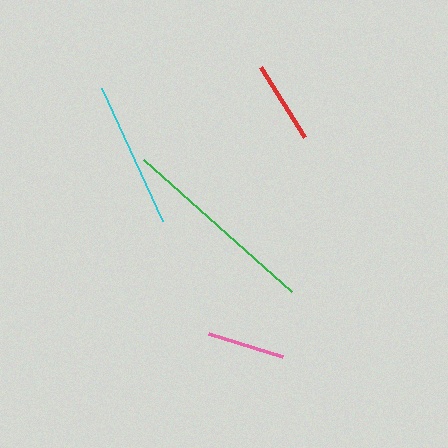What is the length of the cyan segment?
The cyan segment is approximately 147 pixels long.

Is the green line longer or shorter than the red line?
The green line is longer than the red line.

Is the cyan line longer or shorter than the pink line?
The cyan line is longer than the pink line.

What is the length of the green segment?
The green segment is approximately 198 pixels long.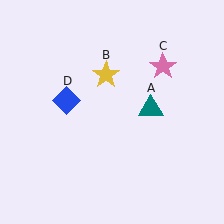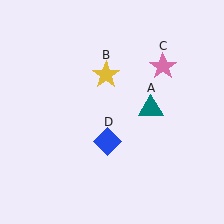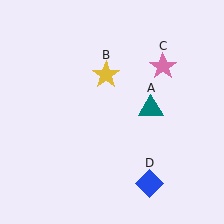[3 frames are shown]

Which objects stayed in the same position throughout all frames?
Teal triangle (object A) and yellow star (object B) and pink star (object C) remained stationary.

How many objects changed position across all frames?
1 object changed position: blue diamond (object D).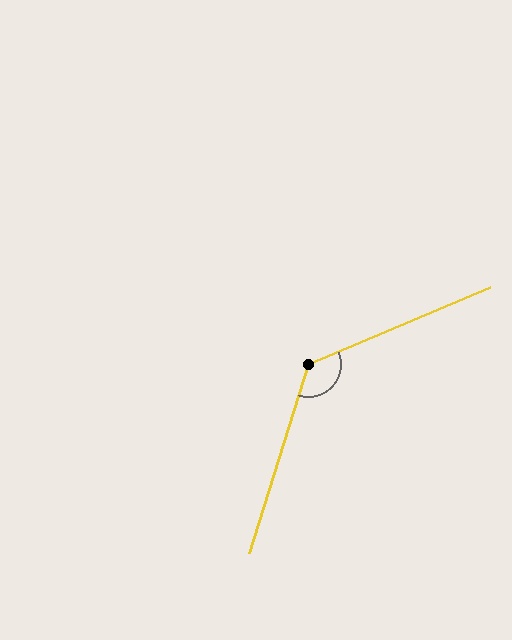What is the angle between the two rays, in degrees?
Approximately 131 degrees.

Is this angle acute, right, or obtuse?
It is obtuse.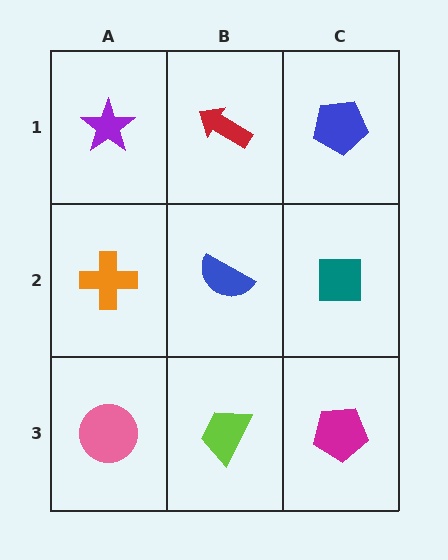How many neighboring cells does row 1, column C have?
2.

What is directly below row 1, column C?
A teal square.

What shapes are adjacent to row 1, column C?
A teal square (row 2, column C), a red arrow (row 1, column B).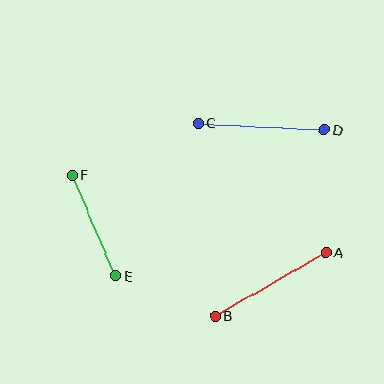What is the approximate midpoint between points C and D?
The midpoint is at approximately (261, 127) pixels.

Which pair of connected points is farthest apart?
Points A and B are farthest apart.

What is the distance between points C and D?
The distance is approximately 126 pixels.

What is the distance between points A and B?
The distance is approximately 128 pixels.